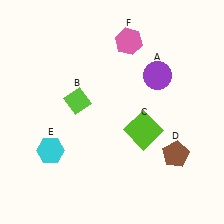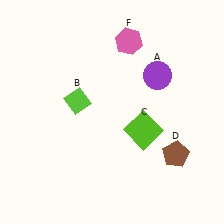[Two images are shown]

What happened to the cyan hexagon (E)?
The cyan hexagon (E) was removed in Image 2. It was in the bottom-left area of Image 1.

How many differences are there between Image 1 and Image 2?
There is 1 difference between the two images.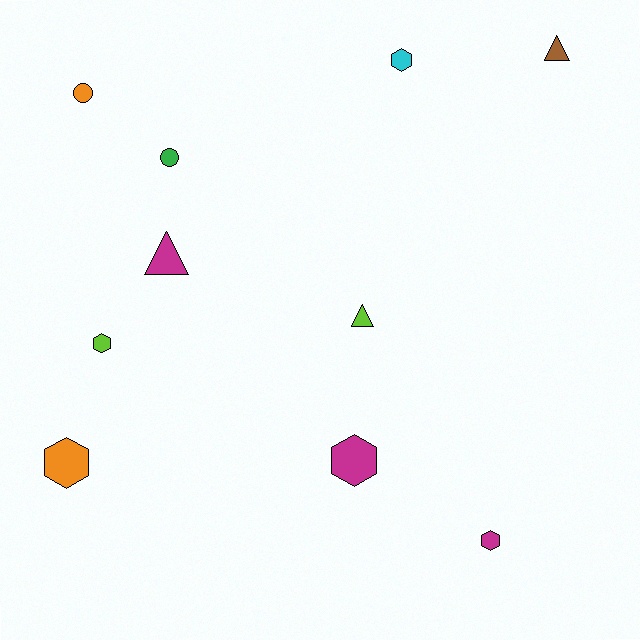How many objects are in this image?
There are 10 objects.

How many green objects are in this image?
There is 1 green object.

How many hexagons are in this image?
There are 5 hexagons.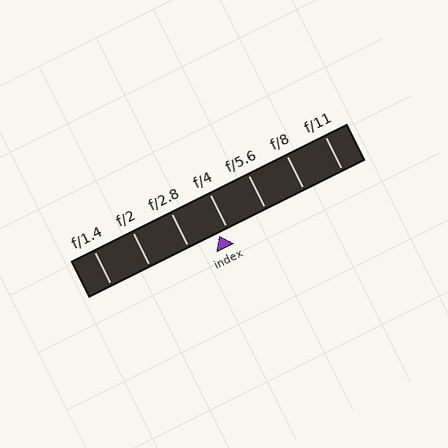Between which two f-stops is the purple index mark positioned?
The index mark is between f/2.8 and f/4.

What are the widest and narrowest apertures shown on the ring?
The widest aperture shown is f/1.4 and the narrowest is f/11.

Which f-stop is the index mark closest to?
The index mark is closest to f/4.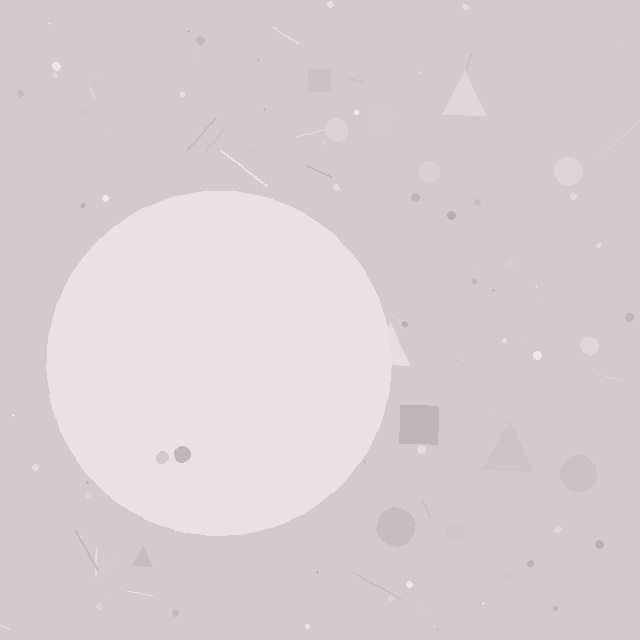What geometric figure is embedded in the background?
A circle is embedded in the background.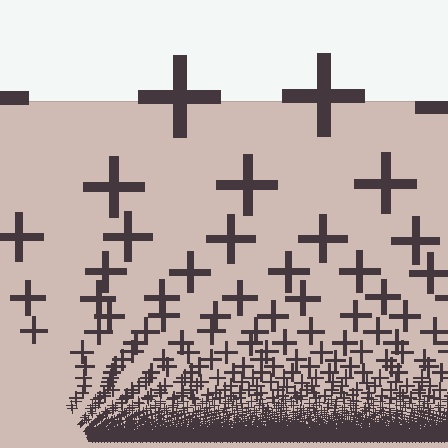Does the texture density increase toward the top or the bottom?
Density increases toward the bottom.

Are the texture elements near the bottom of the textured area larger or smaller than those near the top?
Smaller. The gradient is inverted — elements near the bottom are smaller and denser.